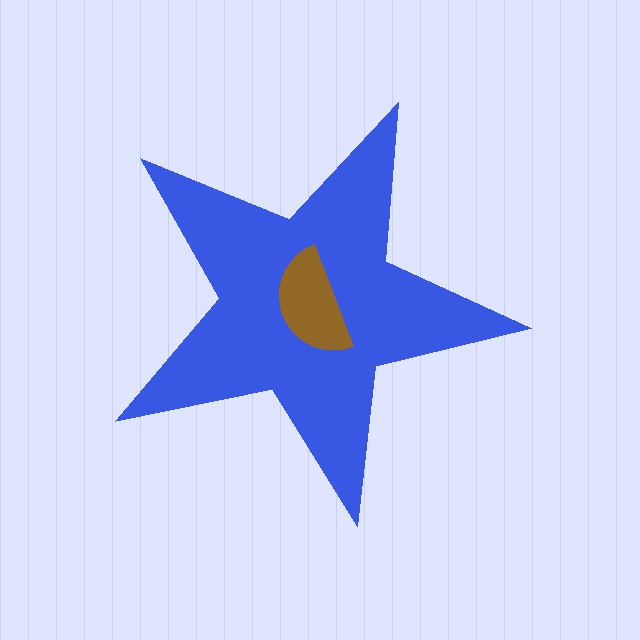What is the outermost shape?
The blue star.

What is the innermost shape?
The brown semicircle.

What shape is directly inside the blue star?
The brown semicircle.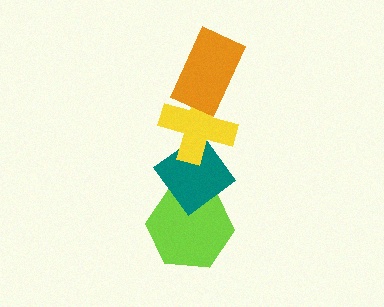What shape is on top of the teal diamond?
The yellow cross is on top of the teal diamond.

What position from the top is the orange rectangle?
The orange rectangle is 1st from the top.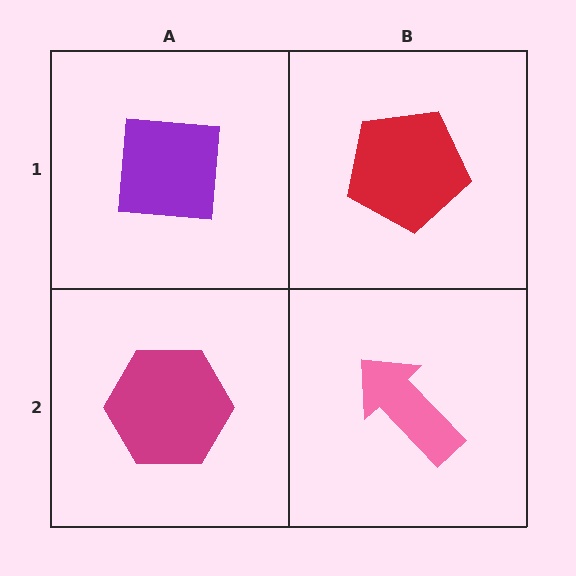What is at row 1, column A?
A purple square.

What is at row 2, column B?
A pink arrow.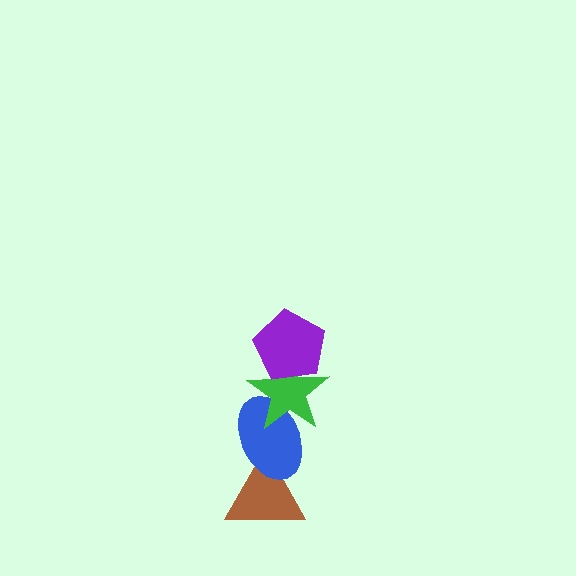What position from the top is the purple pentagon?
The purple pentagon is 1st from the top.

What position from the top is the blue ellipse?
The blue ellipse is 3rd from the top.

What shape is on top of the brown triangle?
The blue ellipse is on top of the brown triangle.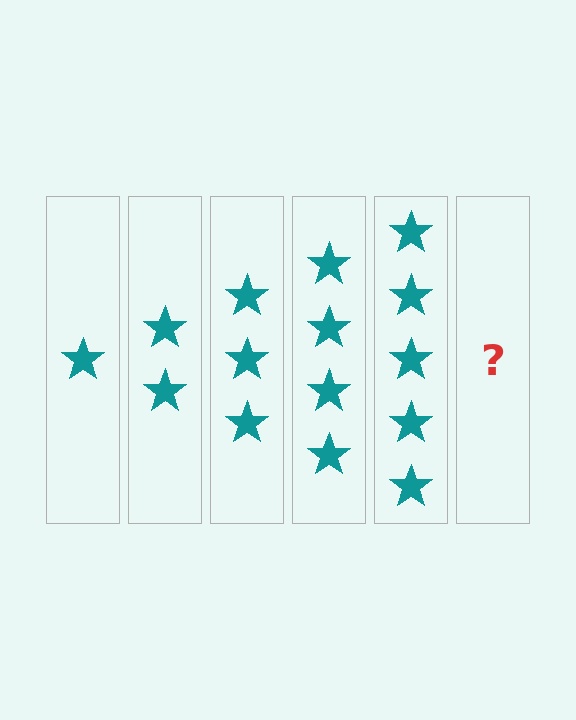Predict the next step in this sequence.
The next step is 6 stars.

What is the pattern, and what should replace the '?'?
The pattern is that each step adds one more star. The '?' should be 6 stars.